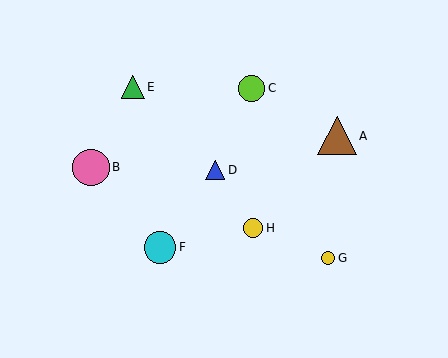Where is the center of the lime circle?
The center of the lime circle is at (252, 88).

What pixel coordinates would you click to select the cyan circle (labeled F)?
Click at (160, 247) to select the cyan circle F.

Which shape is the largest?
The brown triangle (labeled A) is the largest.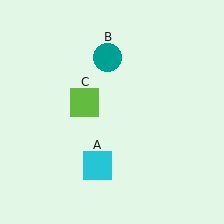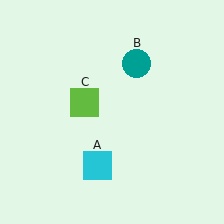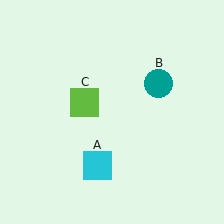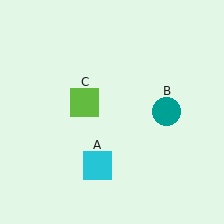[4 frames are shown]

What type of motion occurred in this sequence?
The teal circle (object B) rotated clockwise around the center of the scene.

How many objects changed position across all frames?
1 object changed position: teal circle (object B).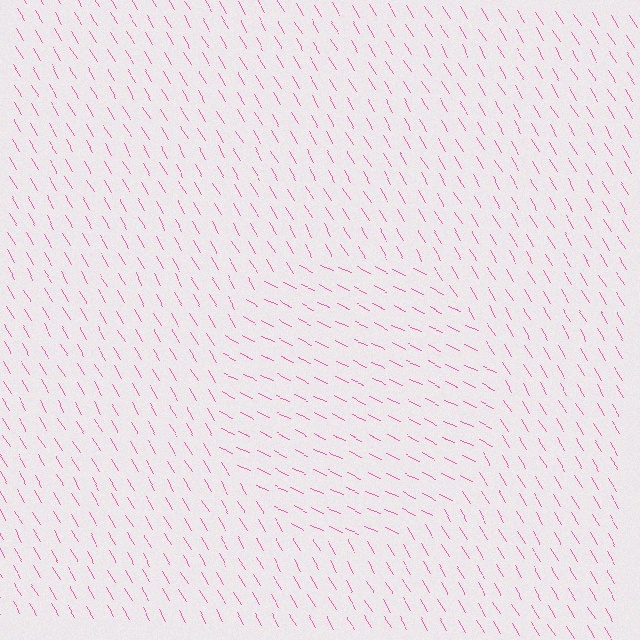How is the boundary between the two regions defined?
The boundary is defined purely by a change in line orientation (approximately 34 degrees difference). All lines are the same color and thickness.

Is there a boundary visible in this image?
Yes, there is a texture boundary formed by a change in line orientation.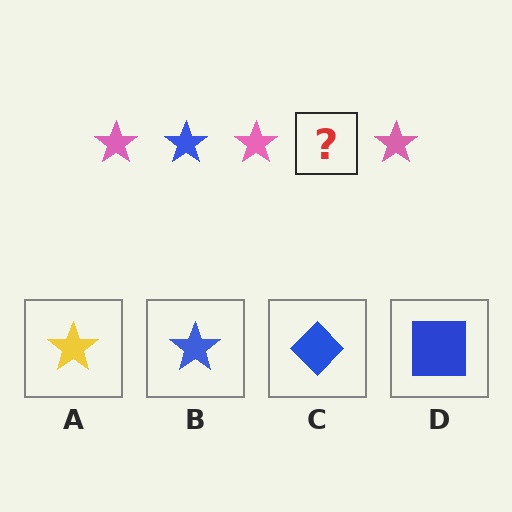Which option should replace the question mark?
Option B.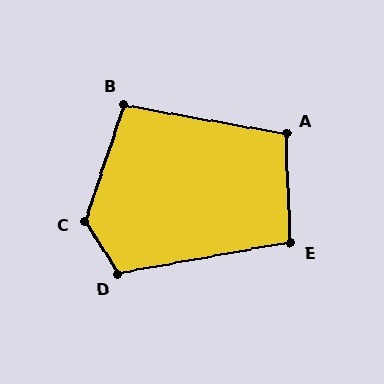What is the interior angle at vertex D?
Approximately 111 degrees (obtuse).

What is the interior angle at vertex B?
Approximately 98 degrees (obtuse).